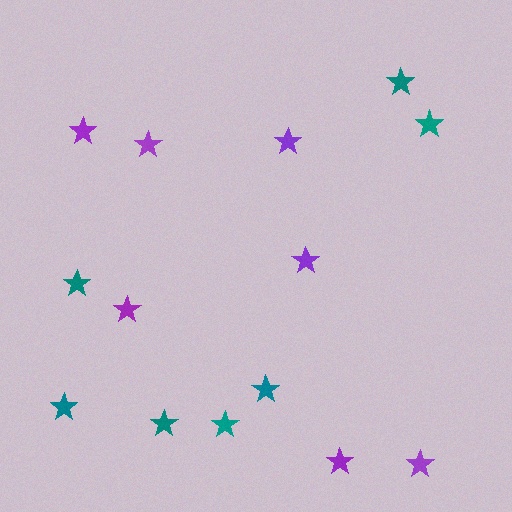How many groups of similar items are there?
There are 2 groups: one group of purple stars (7) and one group of teal stars (7).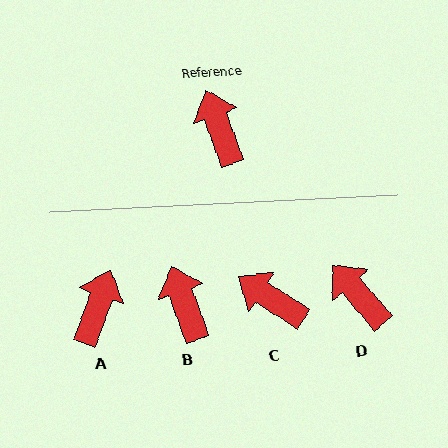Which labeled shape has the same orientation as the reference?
B.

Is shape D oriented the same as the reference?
No, it is off by about 21 degrees.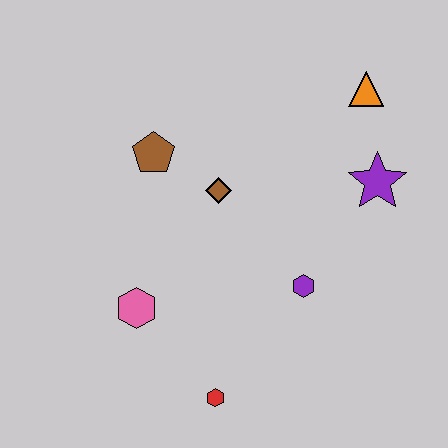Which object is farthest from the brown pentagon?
The red hexagon is farthest from the brown pentagon.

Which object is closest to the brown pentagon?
The brown diamond is closest to the brown pentagon.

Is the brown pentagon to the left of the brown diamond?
Yes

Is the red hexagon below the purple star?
Yes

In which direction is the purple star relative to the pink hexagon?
The purple star is to the right of the pink hexagon.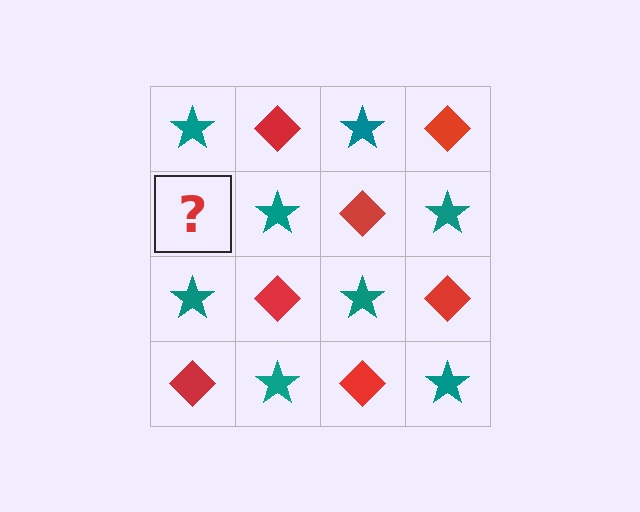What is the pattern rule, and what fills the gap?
The rule is that it alternates teal star and red diamond in a checkerboard pattern. The gap should be filled with a red diamond.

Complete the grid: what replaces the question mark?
The question mark should be replaced with a red diamond.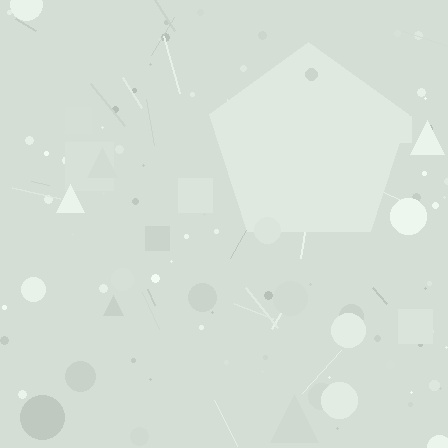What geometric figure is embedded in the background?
A pentagon is embedded in the background.